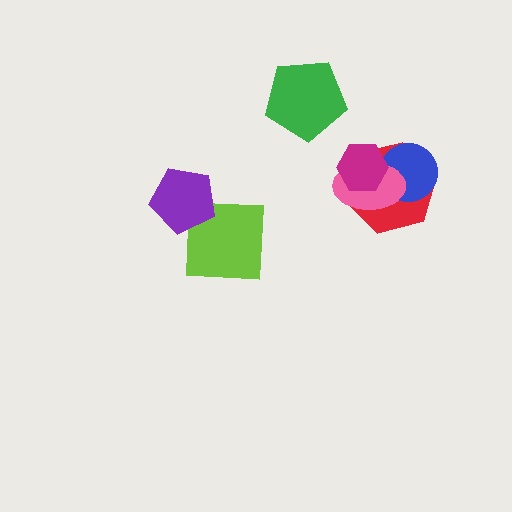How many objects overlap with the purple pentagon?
1 object overlaps with the purple pentagon.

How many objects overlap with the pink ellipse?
3 objects overlap with the pink ellipse.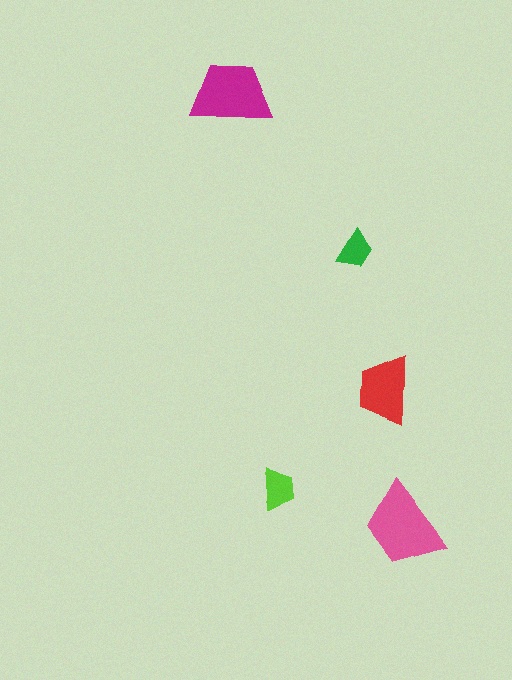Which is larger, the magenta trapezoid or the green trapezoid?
The magenta one.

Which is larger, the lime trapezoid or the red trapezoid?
The red one.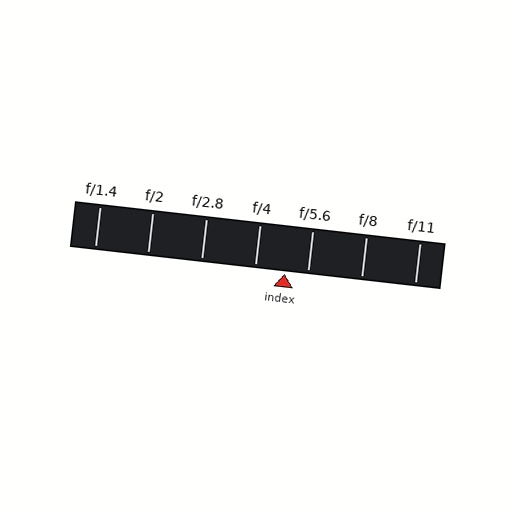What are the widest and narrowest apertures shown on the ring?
The widest aperture shown is f/1.4 and the narrowest is f/11.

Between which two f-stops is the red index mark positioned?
The index mark is between f/4 and f/5.6.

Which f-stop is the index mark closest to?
The index mark is closest to f/5.6.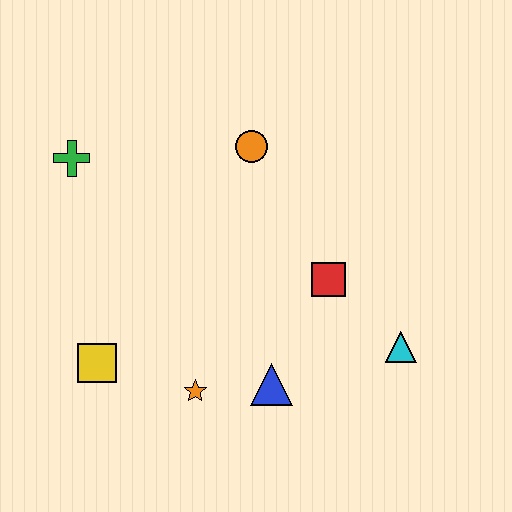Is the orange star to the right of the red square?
No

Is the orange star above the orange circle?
No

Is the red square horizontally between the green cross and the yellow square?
No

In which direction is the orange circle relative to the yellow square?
The orange circle is above the yellow square.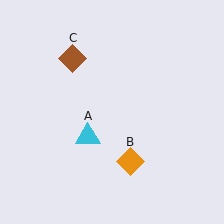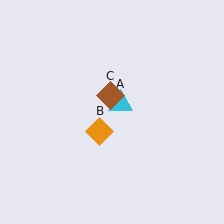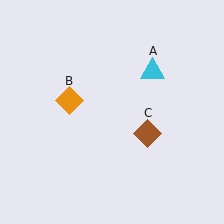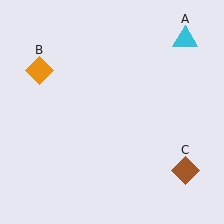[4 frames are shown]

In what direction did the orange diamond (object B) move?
The orange diamond (object B) moved up and to the left.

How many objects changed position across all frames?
3 objects changed position: cyan triangle (object A), orange diamond (object B), brown diamond (object C).